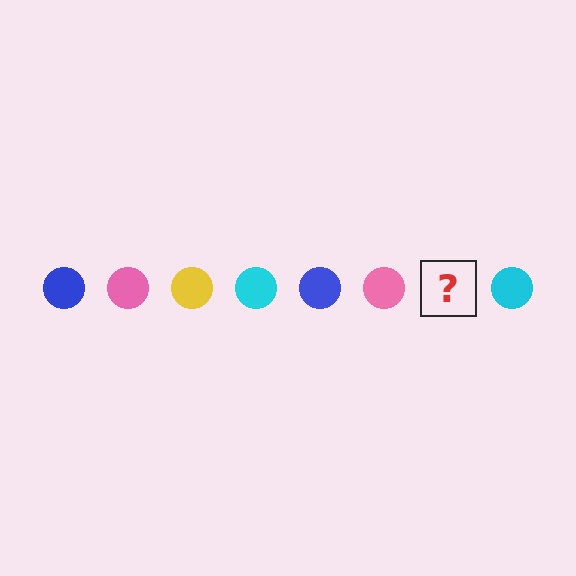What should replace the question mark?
The question mark should be replaced with a yellow circle.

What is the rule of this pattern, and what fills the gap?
The rule is that the pattern cycles through blue, pink, yellow, cyan circles. The gap should be filled with a yellow circle.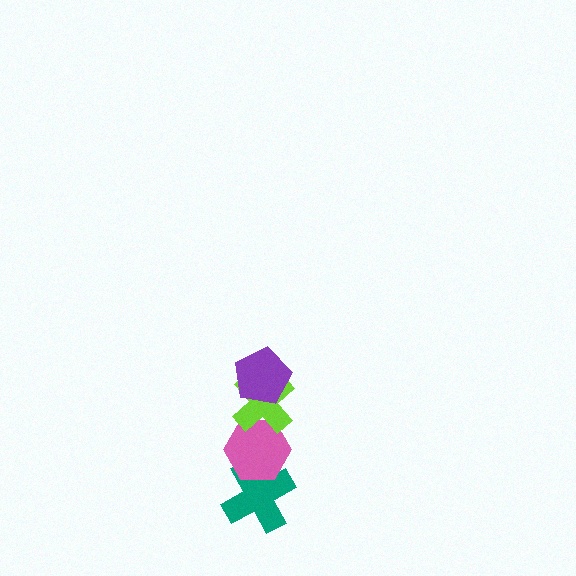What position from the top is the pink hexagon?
The pink hexagon is 3rd from the top.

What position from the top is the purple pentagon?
The purple pentagon is 1st from the top.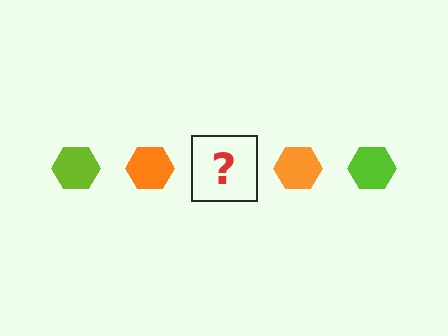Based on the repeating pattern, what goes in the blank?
The blank should be a lime hexagon.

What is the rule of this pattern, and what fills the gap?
The rule is that the pattern cycles through lime, orange hexagons. The gap should be filled with a lime hexagon.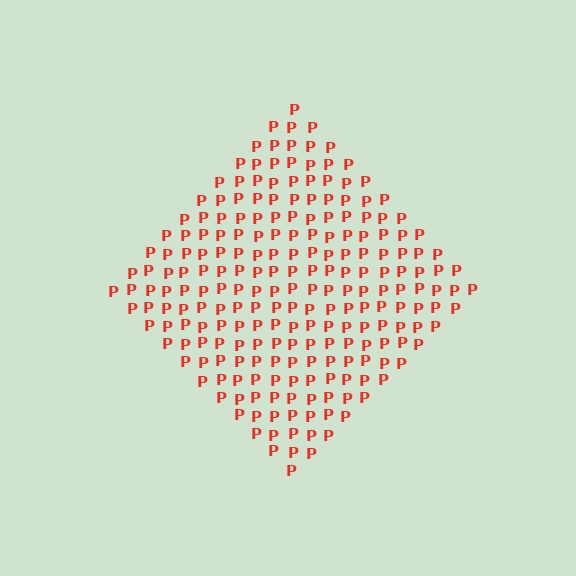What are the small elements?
The small elements are letter P's.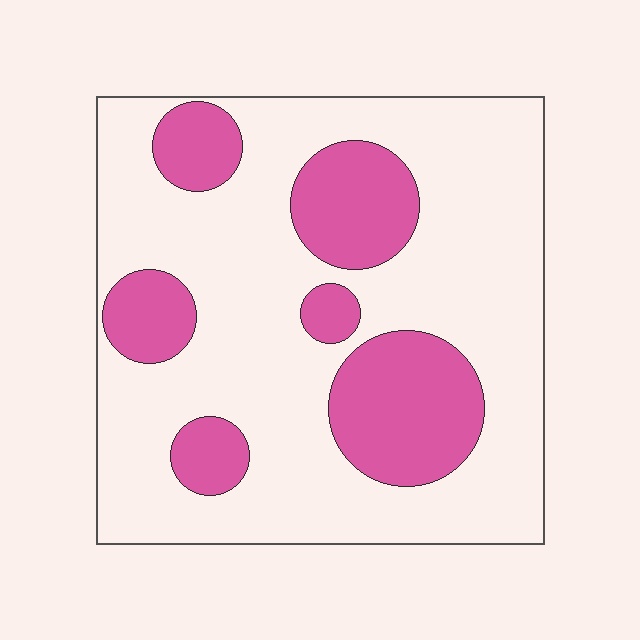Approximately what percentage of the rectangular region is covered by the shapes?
Approximately 25%.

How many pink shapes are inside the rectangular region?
6.